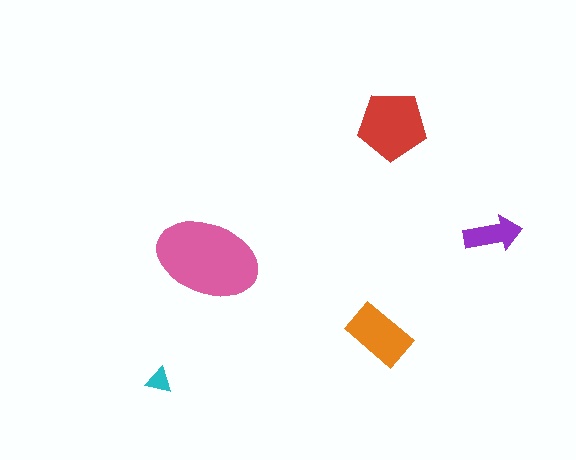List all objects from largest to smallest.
The pink ellipse, the red pentagon, the orange rectangle, the purple arrow, the cyan triangle.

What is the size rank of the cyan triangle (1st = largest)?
5th.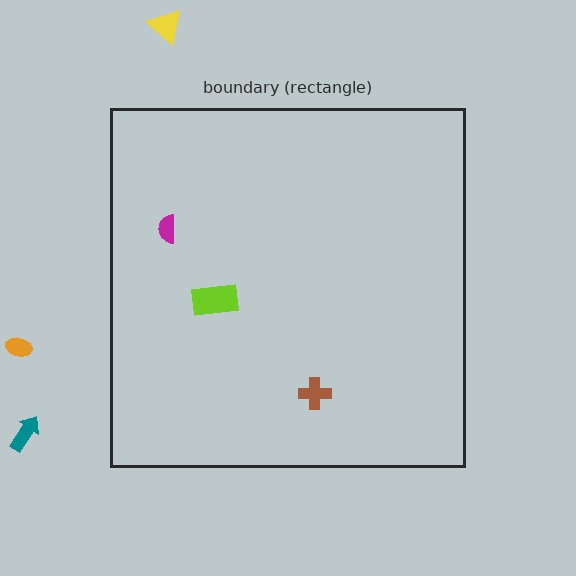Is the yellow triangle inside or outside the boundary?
Outside.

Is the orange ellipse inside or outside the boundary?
Outside.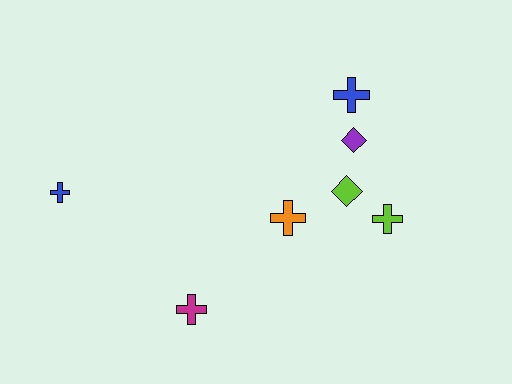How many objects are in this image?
There are 7 objects.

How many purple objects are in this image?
There is 1 purple object.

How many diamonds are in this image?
There are 2 diamonds.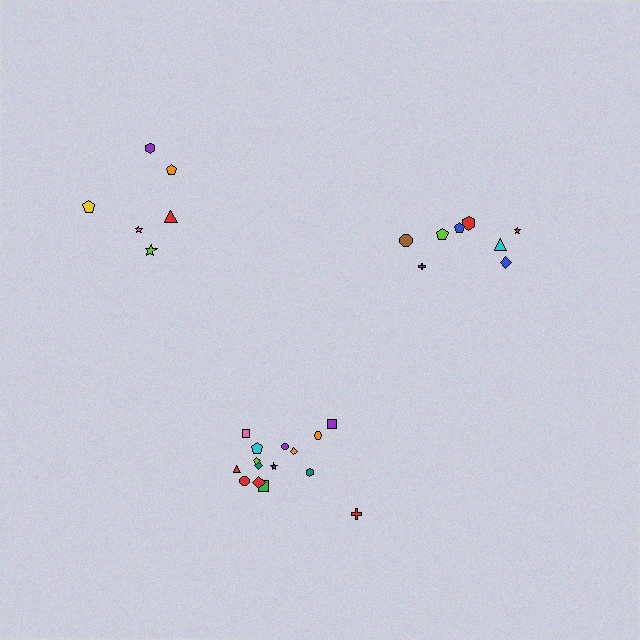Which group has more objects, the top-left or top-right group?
The top-right group.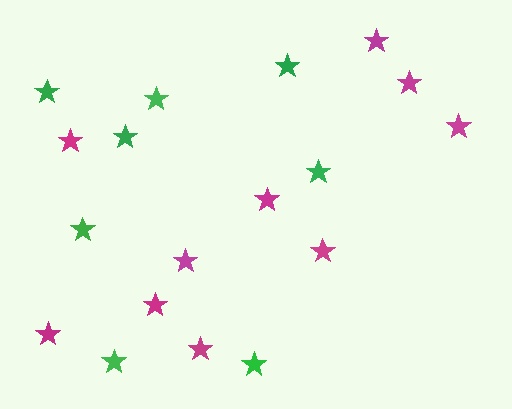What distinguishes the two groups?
There are 2 groups: one group of magenta stars (10) and one group of green stars (8).